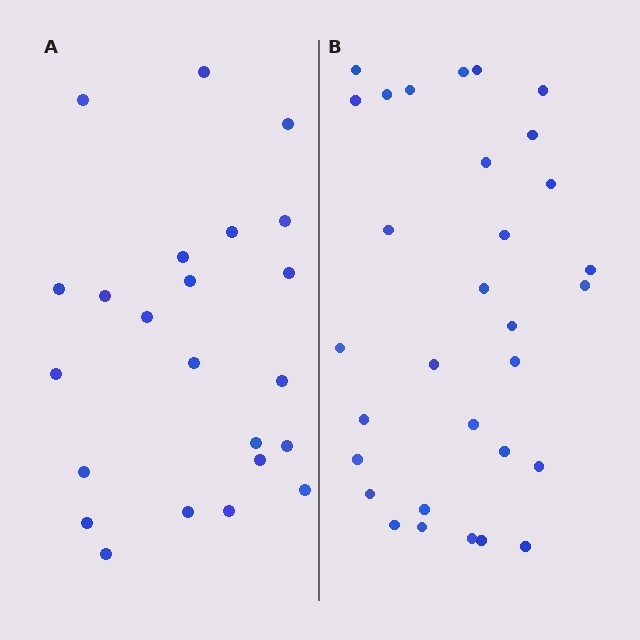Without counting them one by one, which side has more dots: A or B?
Region B (the right region) has more dots.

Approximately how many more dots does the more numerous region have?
Region B has roughly 8 or so more dots than region A.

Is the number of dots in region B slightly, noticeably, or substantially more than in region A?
Region B has noticeably more, but not dramatically so. The ratio is roughly 1.3 to 1.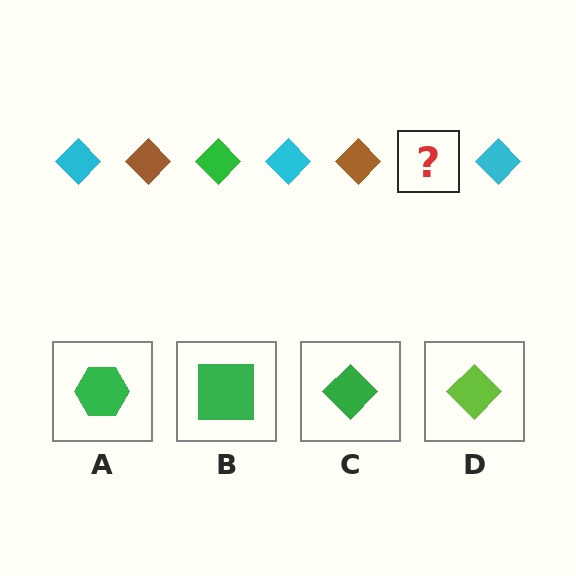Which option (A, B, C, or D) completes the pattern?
C.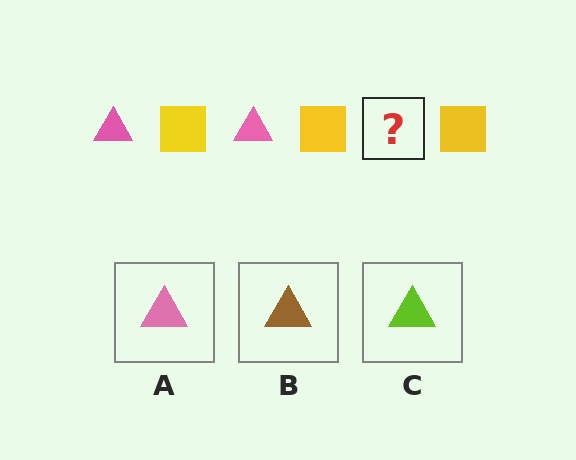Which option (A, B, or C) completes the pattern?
A.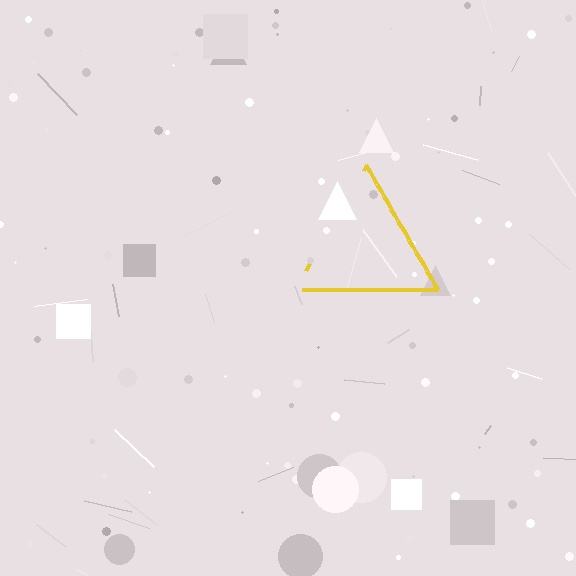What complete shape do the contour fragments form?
The contour fragments form a triangle.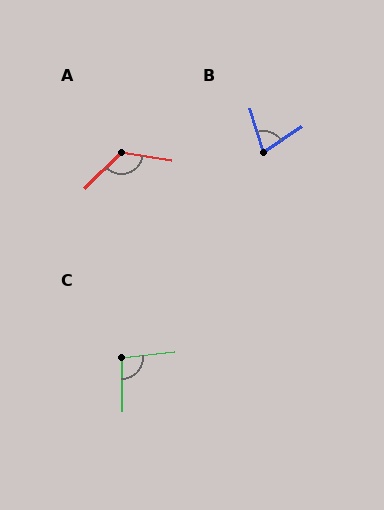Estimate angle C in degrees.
Approximately 97 degrees.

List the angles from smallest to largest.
B (73°), C (97°), A (126°).